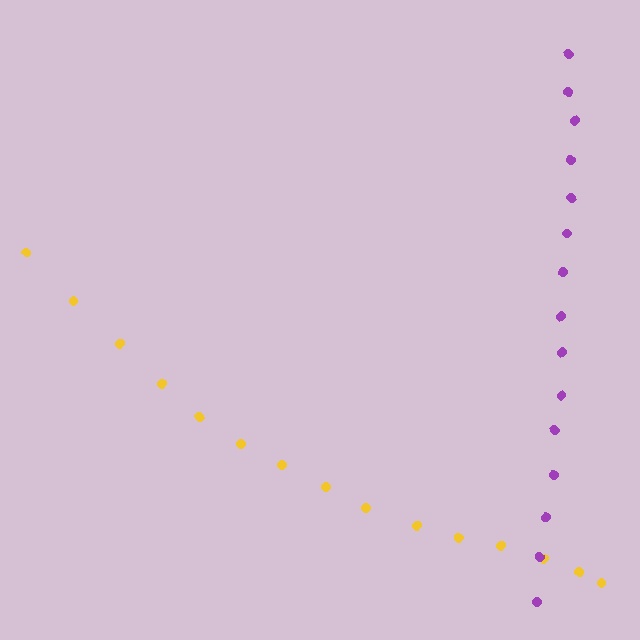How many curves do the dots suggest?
There are 2 distinct paths.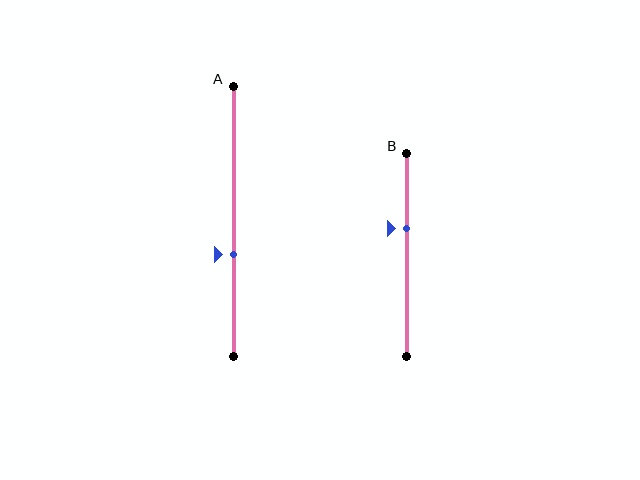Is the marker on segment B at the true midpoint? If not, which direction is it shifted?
No, the marker on segment B is shifted upward by about 13% of the segment length.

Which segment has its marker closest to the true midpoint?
Segment A has its marker closest to the true midpoint.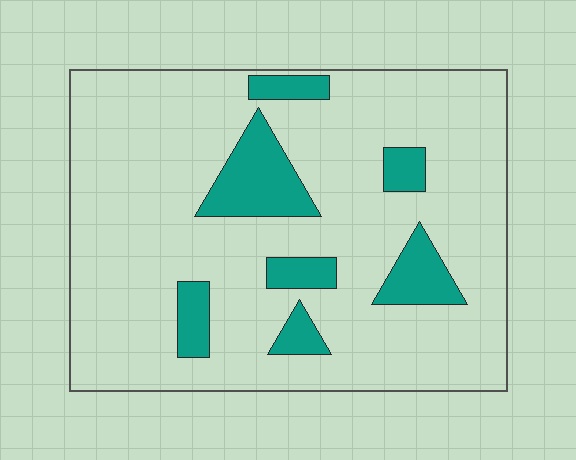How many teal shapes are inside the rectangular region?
7.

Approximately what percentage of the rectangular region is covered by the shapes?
Approximately 15%.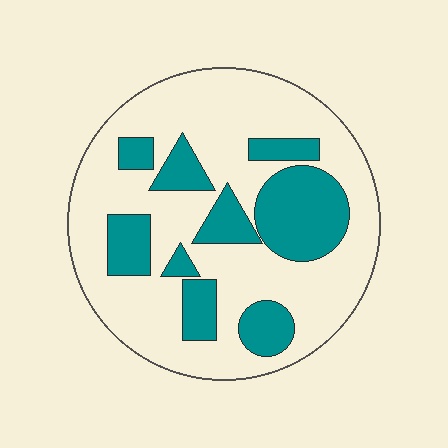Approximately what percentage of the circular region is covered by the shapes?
Approximately 30%.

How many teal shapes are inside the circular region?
9.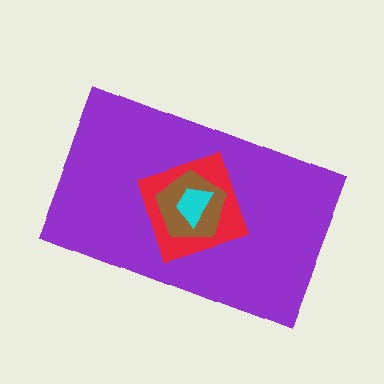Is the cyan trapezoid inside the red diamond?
Yes.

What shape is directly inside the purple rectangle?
The red diamond.